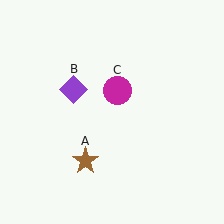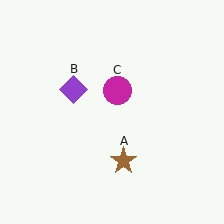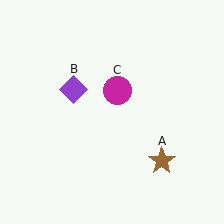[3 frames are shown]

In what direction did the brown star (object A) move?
The brown star (object A) moved right.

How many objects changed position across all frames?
1 object changed position: brown star (object A).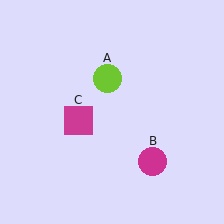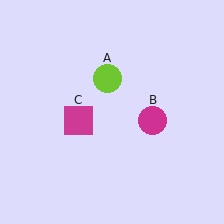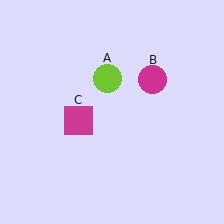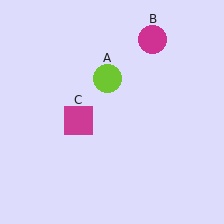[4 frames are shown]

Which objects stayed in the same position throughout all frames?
Lime circle (object A) and magenta square (object C) remained stationary.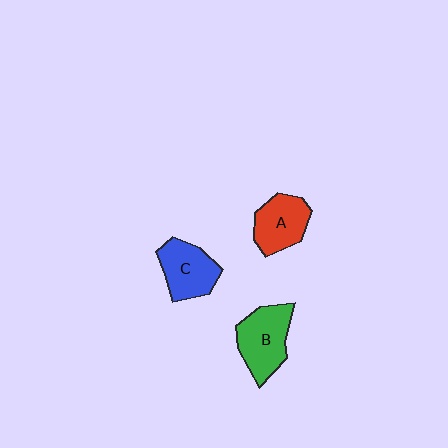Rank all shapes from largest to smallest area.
From largest to smallest: B (green), C (blue), A (red).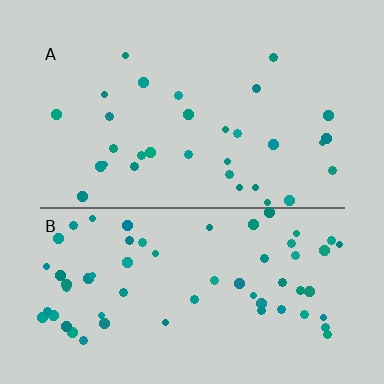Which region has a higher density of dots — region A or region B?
B (the bottom).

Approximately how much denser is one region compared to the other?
Approximately 2.0× — region B over region A.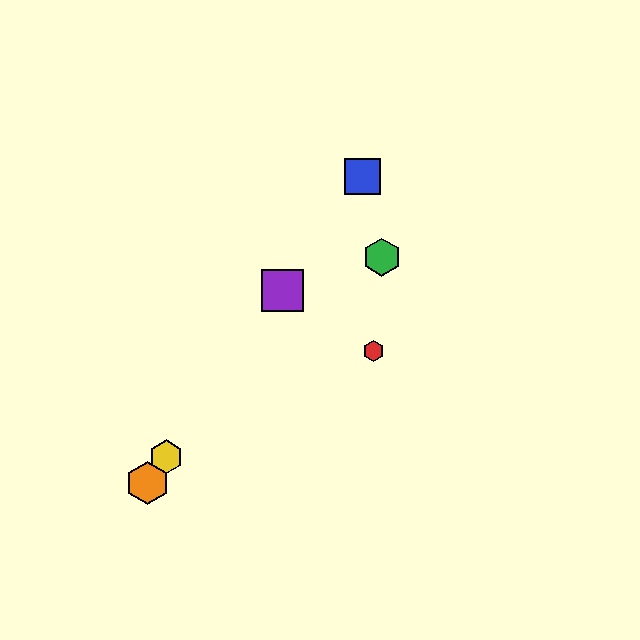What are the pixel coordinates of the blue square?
The blue square is at (362, 177).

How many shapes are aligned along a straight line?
4 shapes (the blue square, the yellow hexagon, the purple square, the orange hexagon) are aligned along a straight line.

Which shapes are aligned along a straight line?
The blue square, the yellow hexagon, the purple square, the orange hexagon are aligned along a straight line.